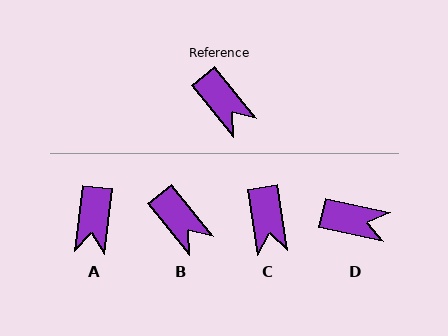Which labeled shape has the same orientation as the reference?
B.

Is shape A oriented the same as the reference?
No, it is off by about 45 degrees.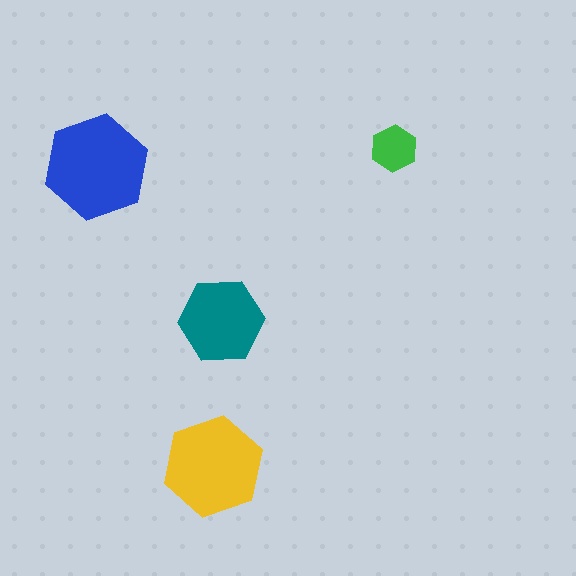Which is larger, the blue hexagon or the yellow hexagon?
The blue one.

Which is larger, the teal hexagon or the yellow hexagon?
The yellow one.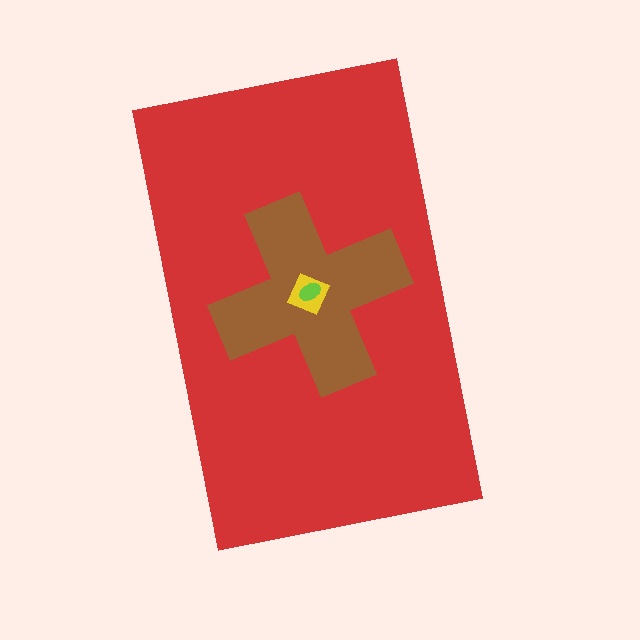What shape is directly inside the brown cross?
The yellow square.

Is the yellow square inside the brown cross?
Yes.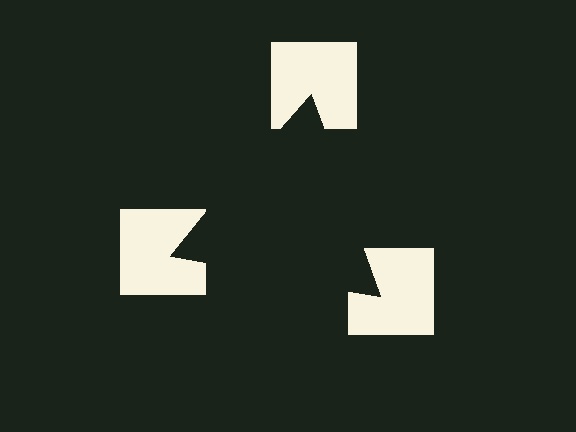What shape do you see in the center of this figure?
An illusory triangle — its edges are inferred from the aligned wedge cuts in the notched squares, not physically drawn.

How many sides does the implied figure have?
3 sides.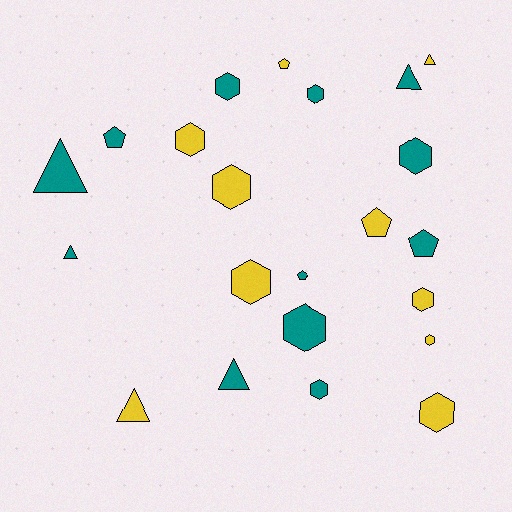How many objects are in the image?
There are 22 objects.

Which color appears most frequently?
Teal, with 12 objects.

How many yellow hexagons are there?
There are 6 yellow hexagons.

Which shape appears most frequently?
Hexagon, with 11 objects.